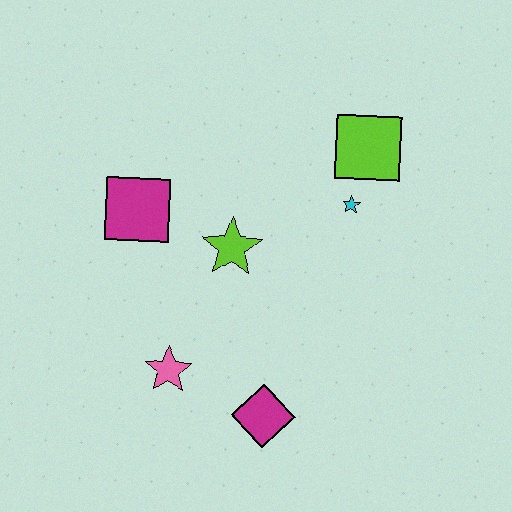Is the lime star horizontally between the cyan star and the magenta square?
Yes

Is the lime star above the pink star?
Yes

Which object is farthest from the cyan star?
The pink star is farthest from the cyan star.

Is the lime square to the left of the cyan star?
No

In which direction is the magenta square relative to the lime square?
The magenta square is to the left of the lime square.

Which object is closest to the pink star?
The magenta diamond is closest to the pink star.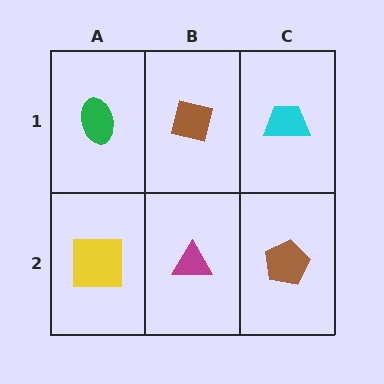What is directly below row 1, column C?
A brown pentagon.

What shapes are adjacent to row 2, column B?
A brown square (row 1, column B), a yellow square (row 2, column A), a brown pentagon (row 2, column C).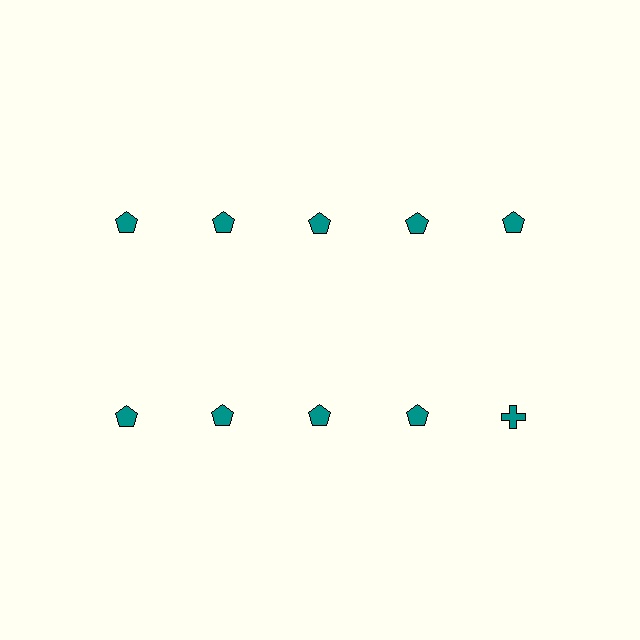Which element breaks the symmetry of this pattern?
The teal cross in the second row, rightmost column breaks the symmetry. All other shapes are teal pentagons.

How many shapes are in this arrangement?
There are 10 shapes arranged in a grid pattern.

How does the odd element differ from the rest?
It has a different shape: cross instead of pentagon.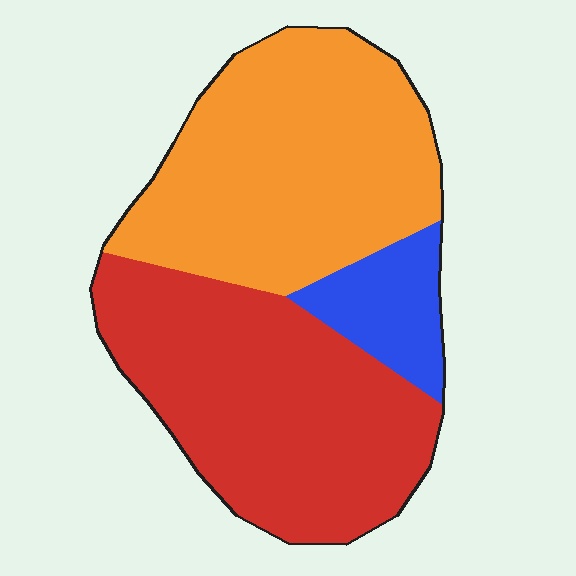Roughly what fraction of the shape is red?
Red covers around 45% of the shape.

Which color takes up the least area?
Blue, at roughly 10%.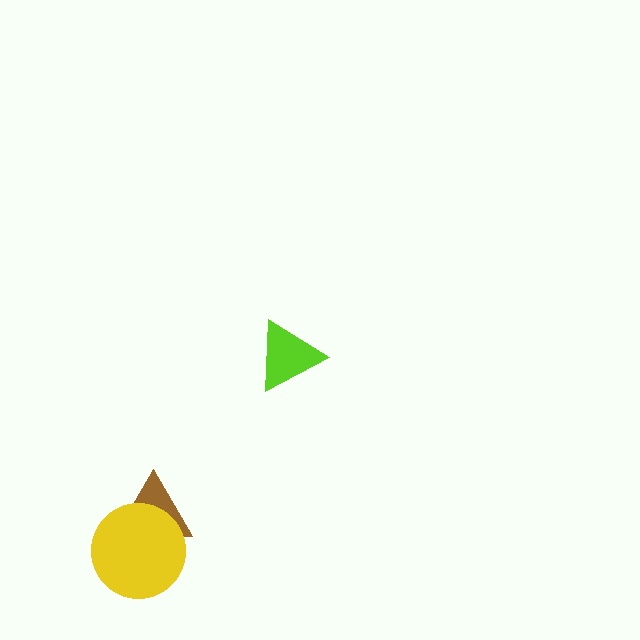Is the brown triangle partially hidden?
Yes, it is partially covered by another shape.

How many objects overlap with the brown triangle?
1 object overlaps with the brown triangle.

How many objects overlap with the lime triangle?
0 objects overlap with the lime triangle.